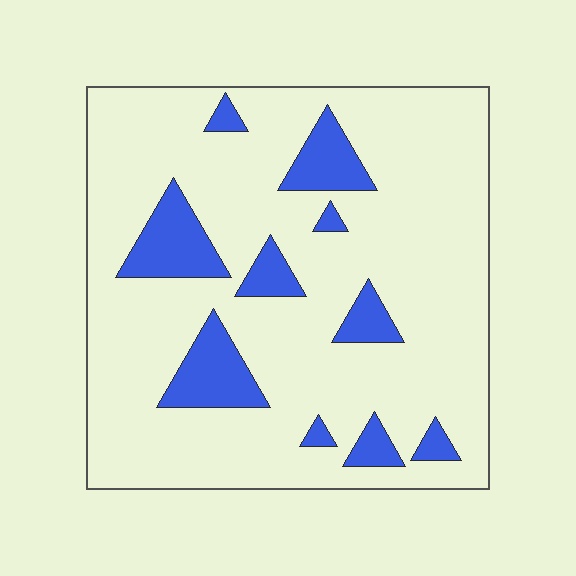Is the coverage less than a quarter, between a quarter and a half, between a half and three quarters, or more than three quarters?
Less than a quarter.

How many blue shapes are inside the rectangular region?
10.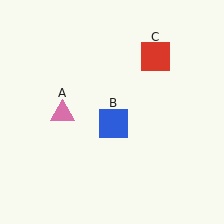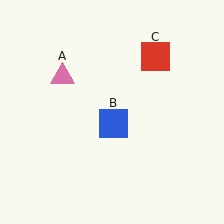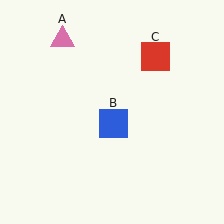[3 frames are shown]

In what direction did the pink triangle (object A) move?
The pink triangle (object A) moved up.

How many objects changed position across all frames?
1 object changed position: pink triangle (object A).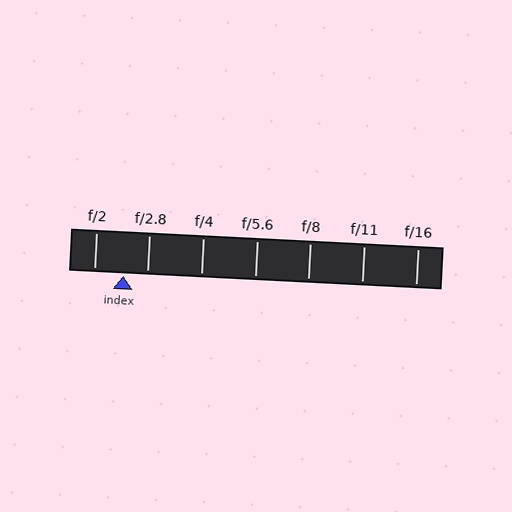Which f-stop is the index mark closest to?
The index mark is closest to f/2.8.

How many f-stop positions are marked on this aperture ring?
There are 7 f-stop positions marked.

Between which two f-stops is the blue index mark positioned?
The index mark is between f/2 and f/2.8.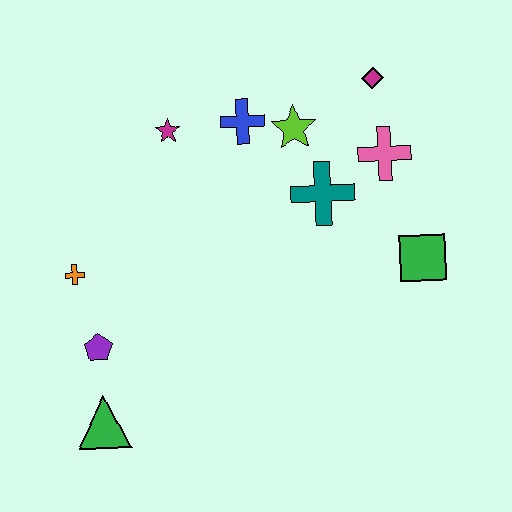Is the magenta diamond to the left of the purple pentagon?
No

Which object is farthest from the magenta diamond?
The green triangle is farthest from the magenta diamond.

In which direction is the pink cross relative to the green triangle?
The pink cross is to the right of the green triangle.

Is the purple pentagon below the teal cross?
Yes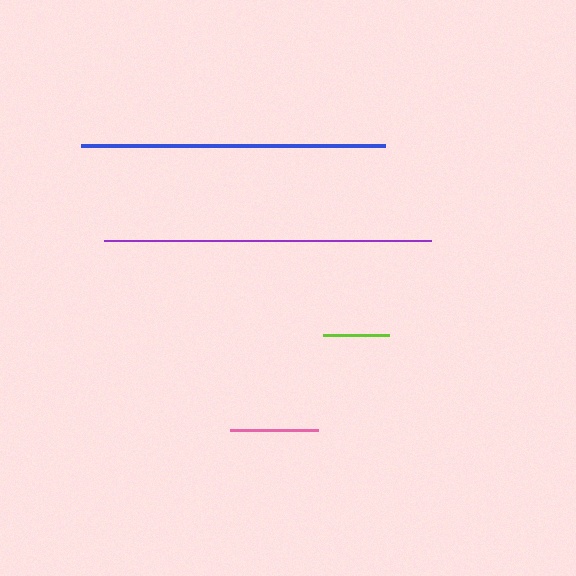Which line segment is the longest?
The purple line is the longest at approximately 327 pixels.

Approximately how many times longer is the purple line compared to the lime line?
The purple line is approximately 4.9 times the length of the lime line.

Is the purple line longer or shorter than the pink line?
The purple line is longer than the pink line.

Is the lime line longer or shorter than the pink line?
The pink line is longer than the lime line.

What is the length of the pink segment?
The pink segment is approximately 88 pixels long.